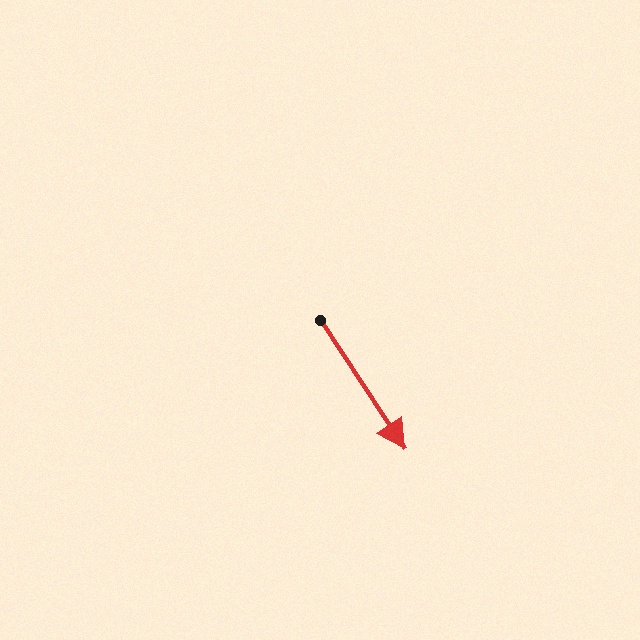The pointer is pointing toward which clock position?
Roughly 5 o'clock.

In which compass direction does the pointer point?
Southeast.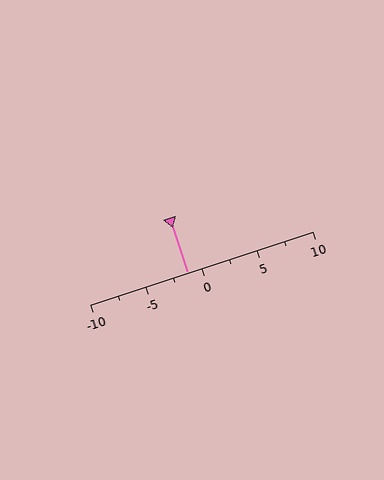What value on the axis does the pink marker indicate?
The marker indicates approximately -1.2.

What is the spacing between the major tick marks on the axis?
The major ticks are spaced 5 apart.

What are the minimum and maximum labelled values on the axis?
The axis runs from -10 to 10.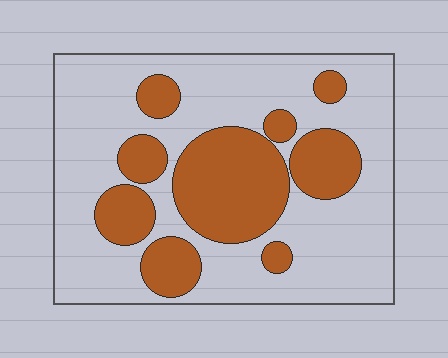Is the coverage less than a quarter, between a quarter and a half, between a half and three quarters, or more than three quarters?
Between a quarter and a half.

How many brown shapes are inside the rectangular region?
9.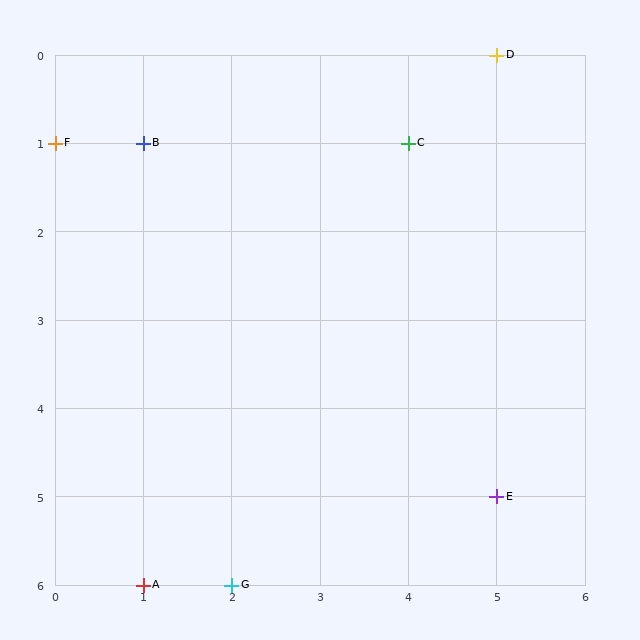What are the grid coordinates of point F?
Point F is at grid coordinates (0, 1).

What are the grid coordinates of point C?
Point C is at grid coordinates (4, 1).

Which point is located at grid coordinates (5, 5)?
Point E is at (5, 5).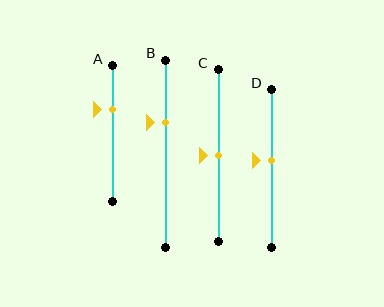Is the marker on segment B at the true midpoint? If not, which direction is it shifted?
No, the marker on segment B is shifted upward by about 16% of the segment length.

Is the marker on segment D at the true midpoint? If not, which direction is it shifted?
No, the marker on segment D is shifted upward by about 5% of the segment length.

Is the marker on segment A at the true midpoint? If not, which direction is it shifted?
No, the marker on segment A is shifted upward by about 18% of the segment length.